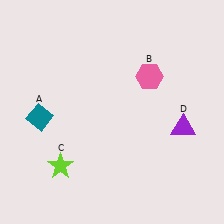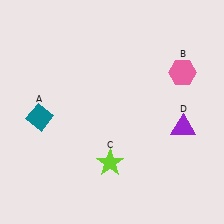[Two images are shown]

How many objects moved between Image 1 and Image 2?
2 objects moved between the two images.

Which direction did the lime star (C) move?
The lime star (C) moved right.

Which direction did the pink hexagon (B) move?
The pink hexagon (B) moved right.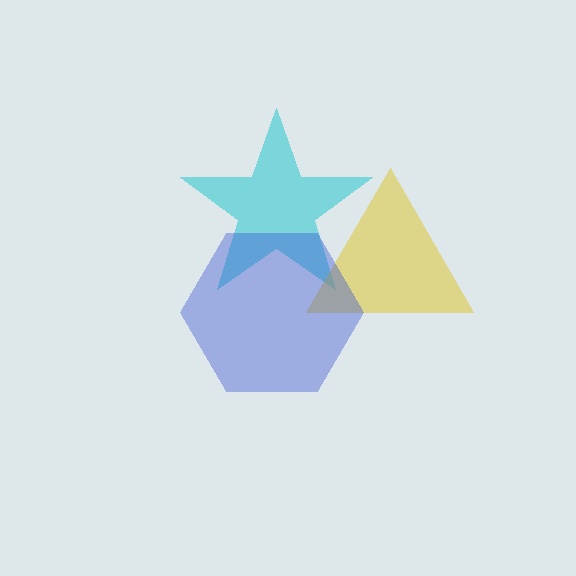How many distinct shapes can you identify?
There are 3 distinct shapes: a cyan star, a yellow triangle, a blue hexagon.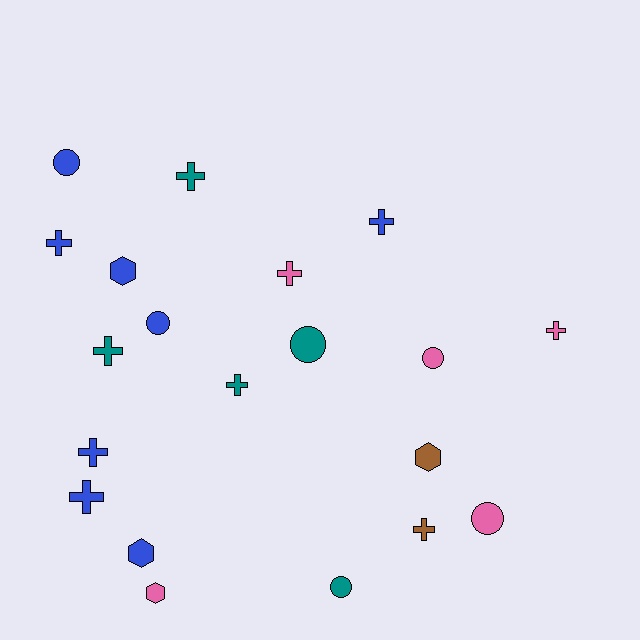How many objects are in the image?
There are 20 objects.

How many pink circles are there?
There are 2 pink circles.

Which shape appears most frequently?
Cross, with 10 objects.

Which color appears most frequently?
Blue, with 8 objects.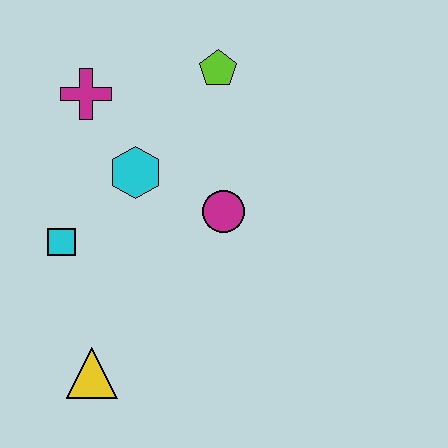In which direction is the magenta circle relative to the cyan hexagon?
The magenta circle is to the right of the cyan hexagon.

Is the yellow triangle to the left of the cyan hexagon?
Yes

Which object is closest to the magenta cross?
The cyan hexagon is closest to the magenta cross.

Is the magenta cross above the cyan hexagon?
Yes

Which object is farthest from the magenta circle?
The yellow triangle is farthest from the magenta circle.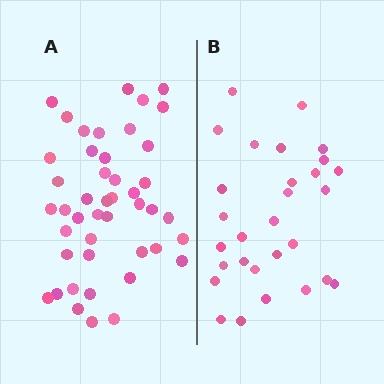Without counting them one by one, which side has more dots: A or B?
Region A (the left region) has more dots.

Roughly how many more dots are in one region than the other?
Region A has approximately 15 more dots than region B.